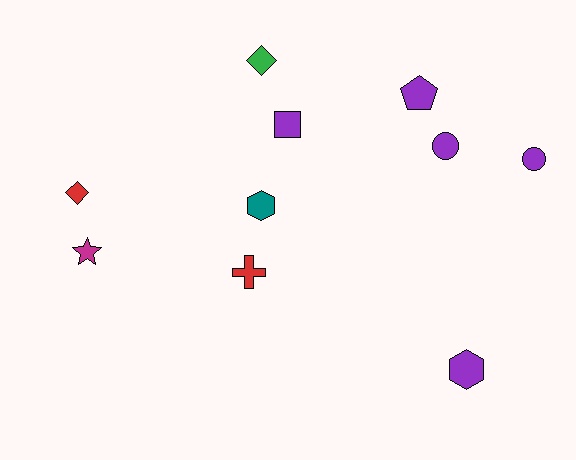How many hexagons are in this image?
There are 2 hexagons.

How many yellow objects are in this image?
There are no yellow objects.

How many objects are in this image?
There are 10 objects.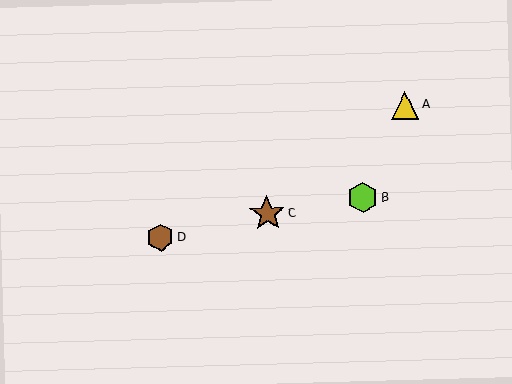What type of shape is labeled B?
Shape B is a lime hexagon.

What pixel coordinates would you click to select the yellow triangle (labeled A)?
Click at (405, 105) to select the yellow triangle A.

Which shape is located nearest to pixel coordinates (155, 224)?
The brown hexagon (labeled D) at (160, 237) is nearest to that location.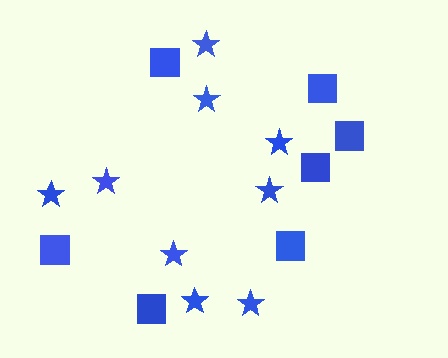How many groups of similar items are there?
There are 2 groups: one group of squares (7) and one group of stars (9).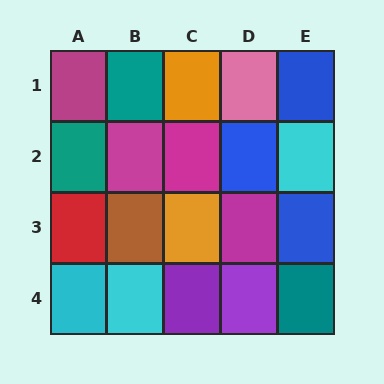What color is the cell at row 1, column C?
Orange.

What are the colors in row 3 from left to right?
Red, brown, orange, magenta, blue.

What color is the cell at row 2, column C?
Magenta.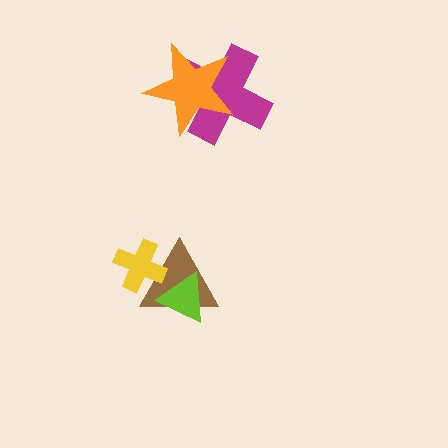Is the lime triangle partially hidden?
No, no other shape covers it.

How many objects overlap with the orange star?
1 object overlaps with the orange star.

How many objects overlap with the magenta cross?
1 object overlaps with the magenta cross.